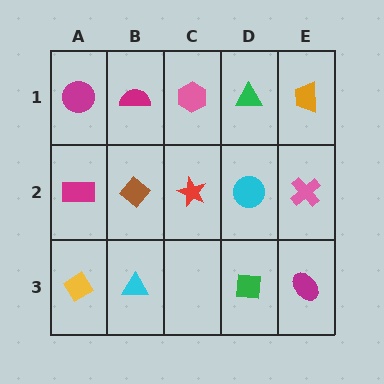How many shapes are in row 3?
4 shapes.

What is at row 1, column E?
An orange trapezoid.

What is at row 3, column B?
A cyan triangle.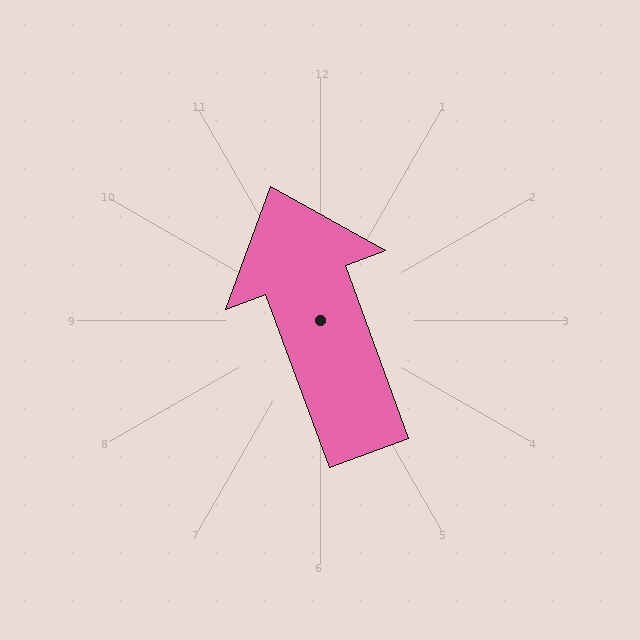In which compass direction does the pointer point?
North.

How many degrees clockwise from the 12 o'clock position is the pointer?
Approximately 340 degrees.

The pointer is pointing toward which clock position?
Roughly 11 o'clock.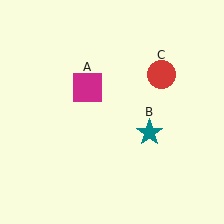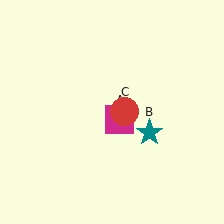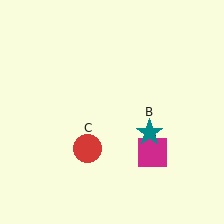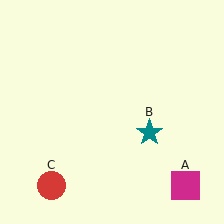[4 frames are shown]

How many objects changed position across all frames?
2 objects changed position: magenta square (object A), red circle (object C).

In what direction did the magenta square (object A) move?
The magenta square (object A) moved down and to the right.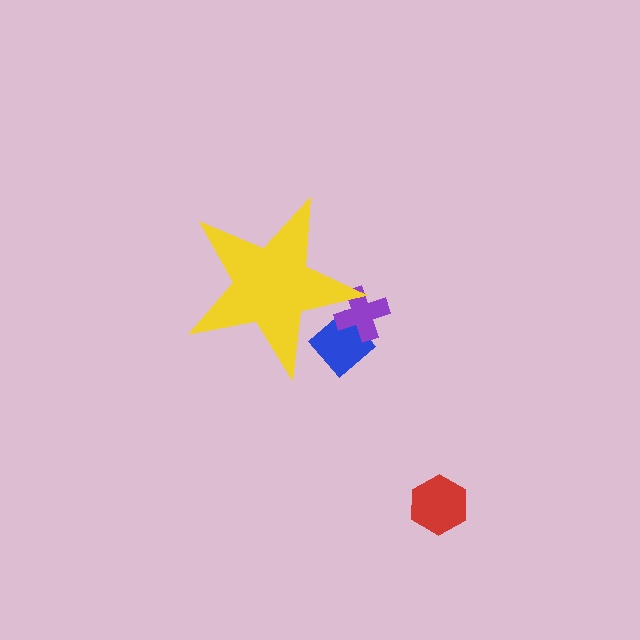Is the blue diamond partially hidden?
Yes, the blue diamond is partially hidden behind the yellow star.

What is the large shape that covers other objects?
A yellow star.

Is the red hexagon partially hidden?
No, the red hexagon is fully visible.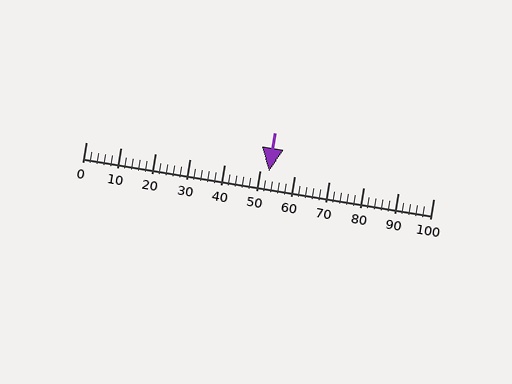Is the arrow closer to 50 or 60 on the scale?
The arrow is closer to 50.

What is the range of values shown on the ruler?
The ruler shows values from 0 to 100.